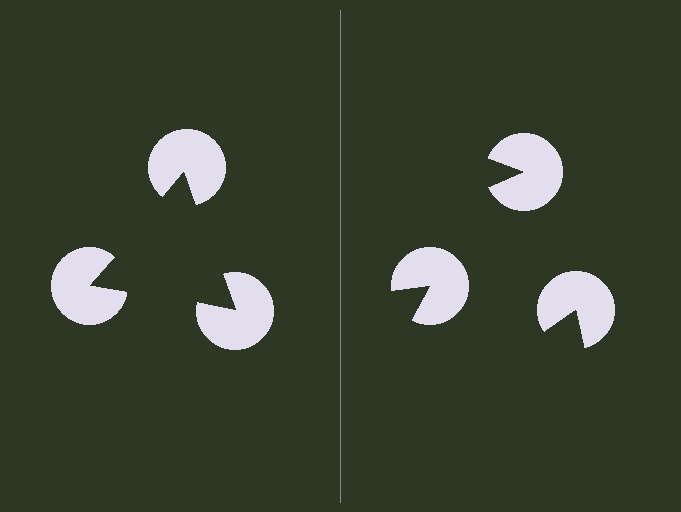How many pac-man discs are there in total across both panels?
6 — 3 on each side.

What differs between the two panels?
The pac-man discs are positioned identically on both sides; only the wedge orientations differ. On the left they align to a triangle; on the right they are misaligned.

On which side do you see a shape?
An illusory triangle appears on the left side. On the right side the wedge cuts are rotated, so no coherent shape forms.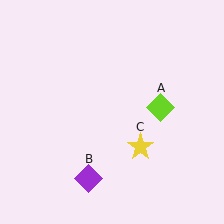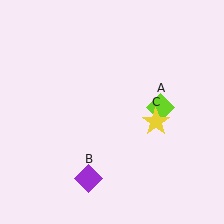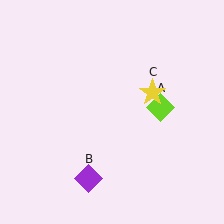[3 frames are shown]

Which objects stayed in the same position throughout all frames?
Lime diamond (object A) and purple diamond (object B) remained stationary.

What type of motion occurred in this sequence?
The yellow star (object C) rotated counterclockwise around the center of the scene.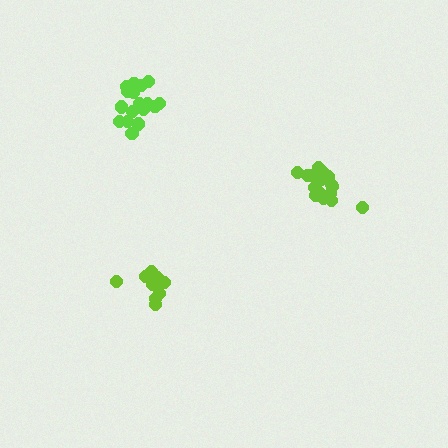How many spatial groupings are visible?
There are 3 spatial groupings.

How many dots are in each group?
Group 1: 18 dots, Group 2: 18 dots, Group 3: 14 dots (50 total).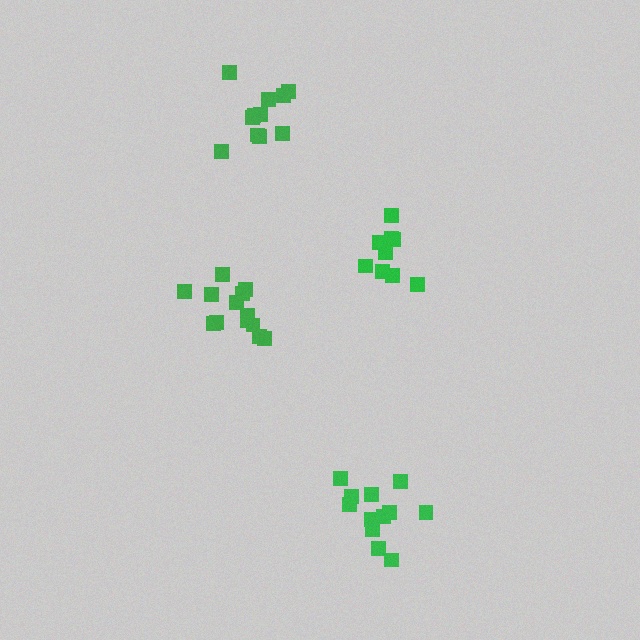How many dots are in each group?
Group 1: 9 dots, Group 2: 14 dots, Group 3: 12 dots, Group 4: 11 dots (46 total).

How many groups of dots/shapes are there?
There are 4 groups.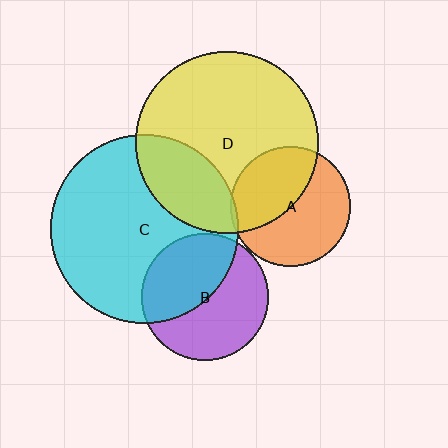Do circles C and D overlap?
Yes.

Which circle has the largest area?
Circle C (cyan).